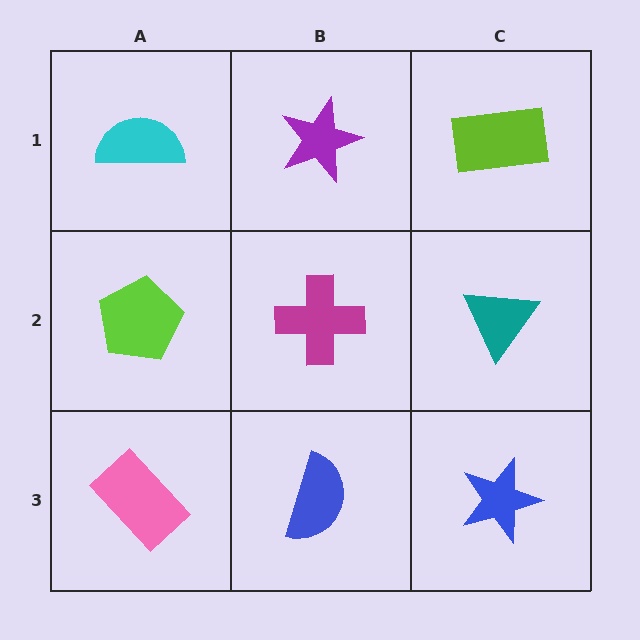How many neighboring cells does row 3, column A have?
2.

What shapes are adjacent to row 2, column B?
A purple star (row 1, column B), a blue semicircle (row 3, column B), a lime pentagon (row 2, column A), a teal triangle (row 2, column C).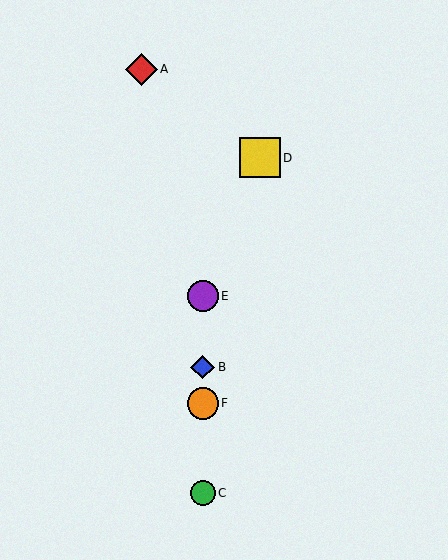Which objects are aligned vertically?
Objects B, C, E, F are aligned vertically.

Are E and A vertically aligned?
No, E is at x≈203 and A is at x≈141.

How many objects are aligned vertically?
4 objects (B, C, E, F) are aligned vertically.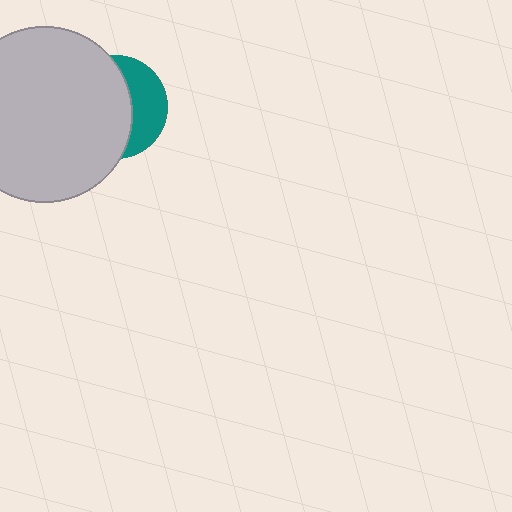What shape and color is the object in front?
The object in front is a light gray circle.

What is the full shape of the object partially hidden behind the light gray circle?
The partially hidden object is a teal circle.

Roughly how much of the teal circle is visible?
A small part of it is visible (roughly 36%).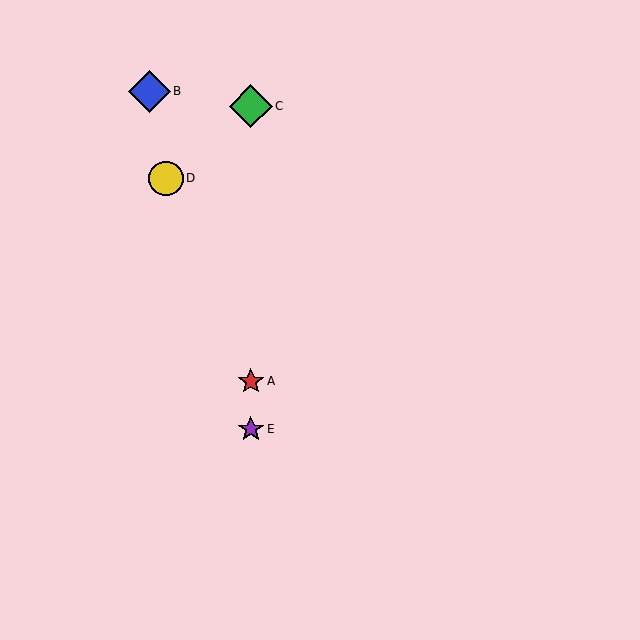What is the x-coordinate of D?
Object D is at x≈166.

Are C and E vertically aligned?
Yes, both are at x≈251.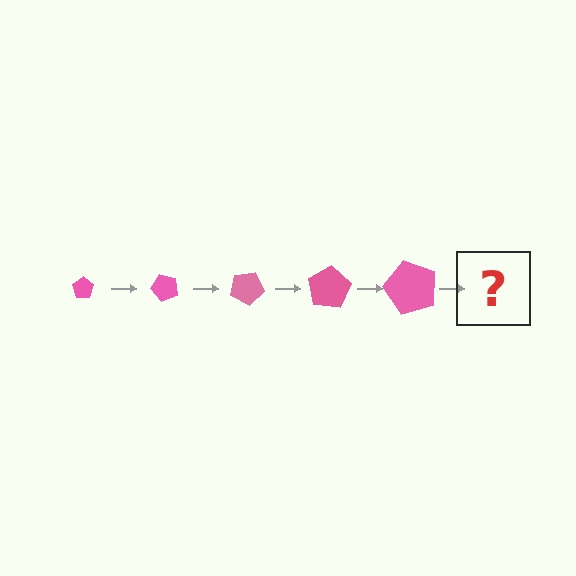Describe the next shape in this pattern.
It should be a pentagon, larger than the previous one and rotated 250 degrees from the start.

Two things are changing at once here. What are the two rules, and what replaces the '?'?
The two rules are that the pentagon grows larger each step and it rotates 50 degrees each step. The '?' should be a pentagon, larger than the previous one and rotated 250 degrees from the start.